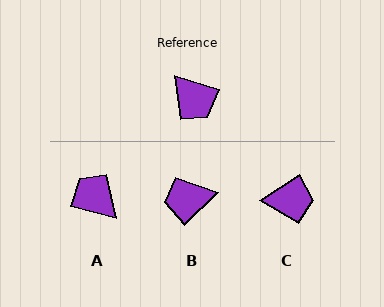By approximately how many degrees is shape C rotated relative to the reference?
Approximately 51 degrees counter-clockwise.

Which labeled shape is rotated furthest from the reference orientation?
A, about 176 degrees away.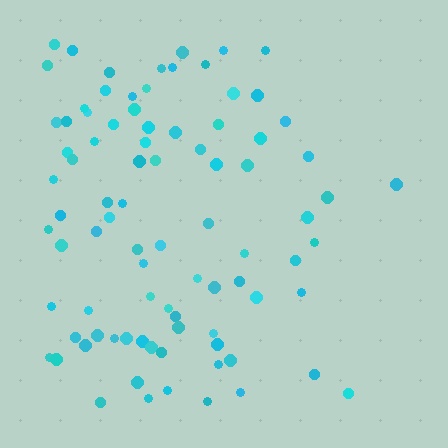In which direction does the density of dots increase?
From right to left, with the left side densest.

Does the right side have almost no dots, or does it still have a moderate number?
Still a moderate number, just noticeably fewer than the left.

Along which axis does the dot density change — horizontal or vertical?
Horizontal.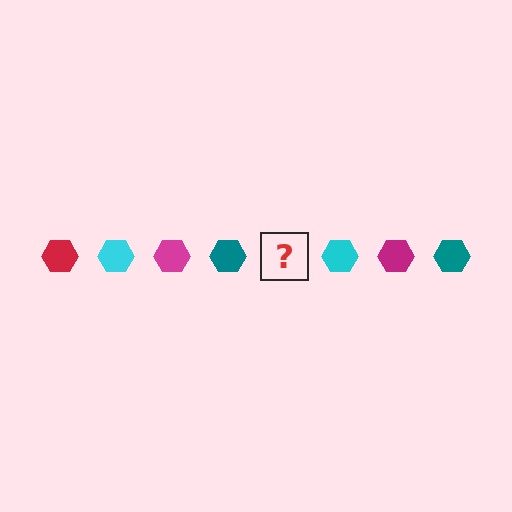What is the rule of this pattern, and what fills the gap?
The rule is that the pattern cycles through red, cyan, magenta, teal hexagons. The gap should be filled with a red hexagon.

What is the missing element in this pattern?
The missing element is a red hexagon.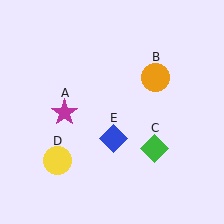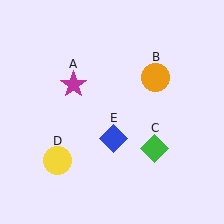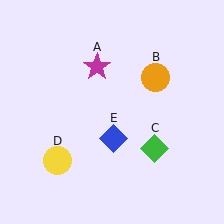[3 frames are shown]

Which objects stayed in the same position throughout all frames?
Orange circle (object B) and green diamond (object C) and yellow circle (object D) and blue diamond (object E) remained stationary.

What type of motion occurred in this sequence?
The magenta star (object A) rotated clockwise around the center of the scene.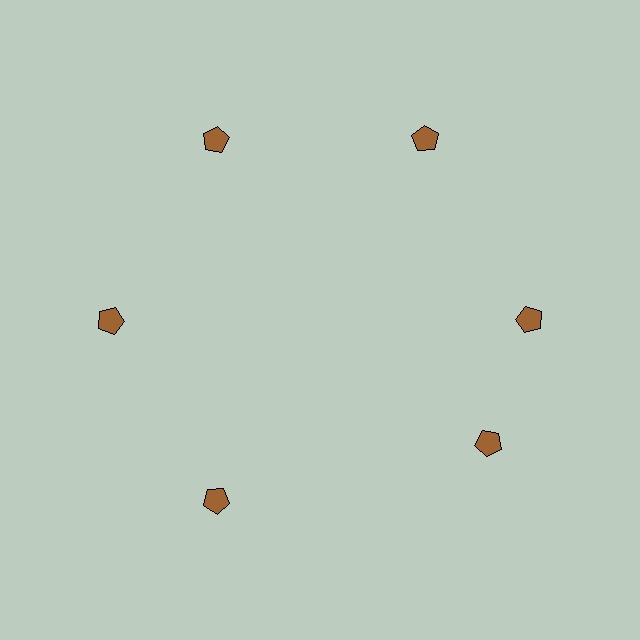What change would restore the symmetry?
The symmetry would be restored by rotating it back into even spacing with its neighbors so that all 6 pentagons sit at equal angles and equal distance from the center.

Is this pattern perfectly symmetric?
No. The 6 brown pentagons are arranged in a ring, but one element near the 5 o'clock position is rotated out of alignment along the ring, breaking the 6-fold rotational symmetry.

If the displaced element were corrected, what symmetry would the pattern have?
It would have 6-fold rotational symmetry — the pattern would map onto itself every 60 degrees.